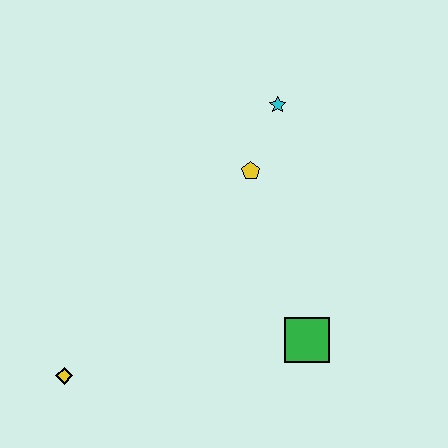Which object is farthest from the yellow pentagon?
The yellow diamond is farthest from the yellow pentagon.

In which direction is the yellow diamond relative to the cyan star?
The yellow diamond is below the cyan star.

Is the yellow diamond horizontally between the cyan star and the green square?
No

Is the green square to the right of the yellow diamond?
Yes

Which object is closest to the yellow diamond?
The green square is closest to the yellow diamond.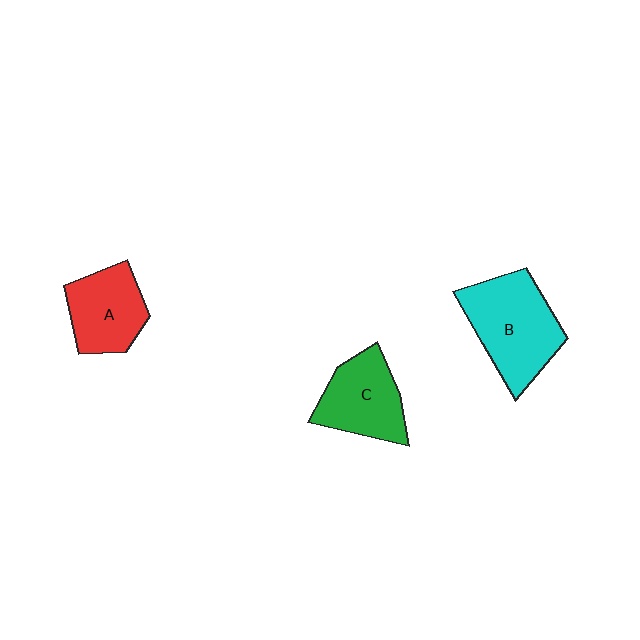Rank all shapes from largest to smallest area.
From largest to smallest: B (cyan), C (green), A (red).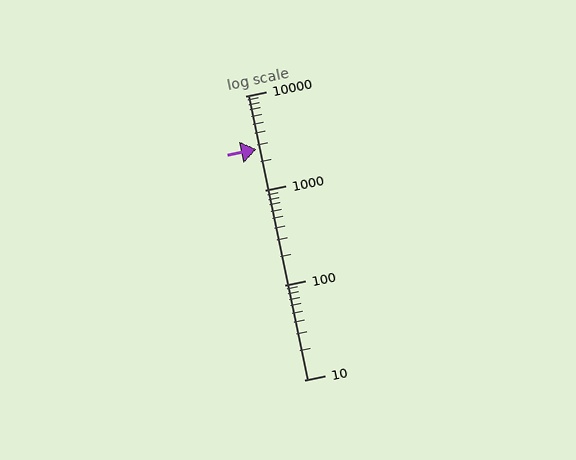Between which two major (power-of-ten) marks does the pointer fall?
The pointer is between 1000 and 10000.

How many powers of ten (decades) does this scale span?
The scale spans 3 decades, from 10 to 10000.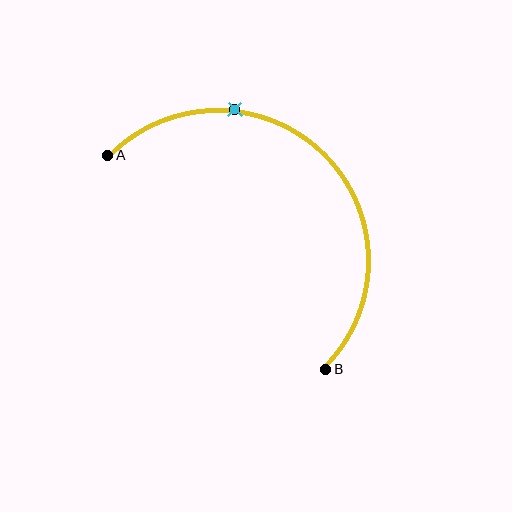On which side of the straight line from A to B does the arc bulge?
The arc bulges above and to the right of the straight line connecting A and B.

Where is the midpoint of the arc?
The arc midpoint is the point on the curve farthest from the straight line joining A and B. It sits above and to the right of that line.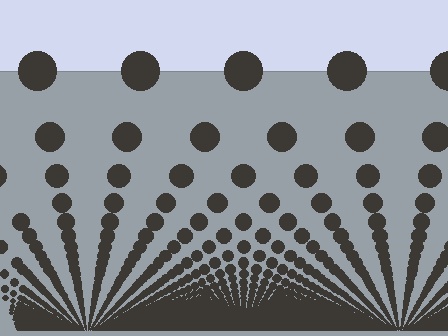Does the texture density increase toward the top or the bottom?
Density increases toward the bottom.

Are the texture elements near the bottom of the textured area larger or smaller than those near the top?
Smaller. The gradient is inverted — elements near the bottom are smaller and denser.